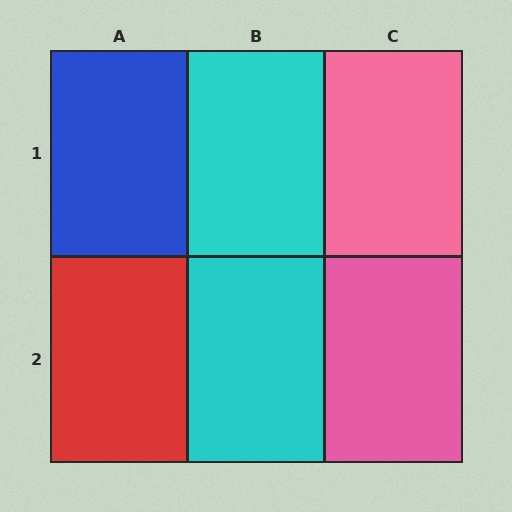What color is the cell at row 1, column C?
Pink.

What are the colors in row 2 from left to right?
Red, cyan, pink.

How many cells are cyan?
2 cells are cyan.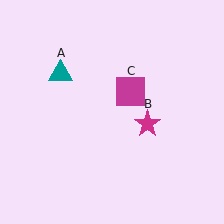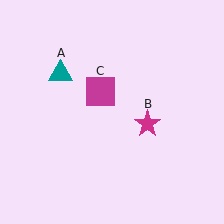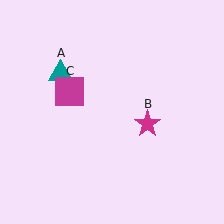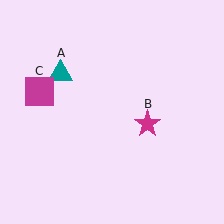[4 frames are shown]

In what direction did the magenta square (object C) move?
The magenta square (object C) moved left.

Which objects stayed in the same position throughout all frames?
Teal triangle (object A) and magenta star (object B) remained stationary.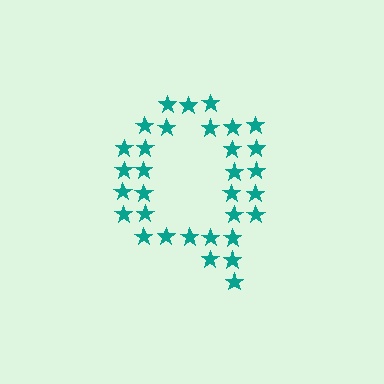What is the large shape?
The large shape is the letter Q.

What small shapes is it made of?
It is made of small stars.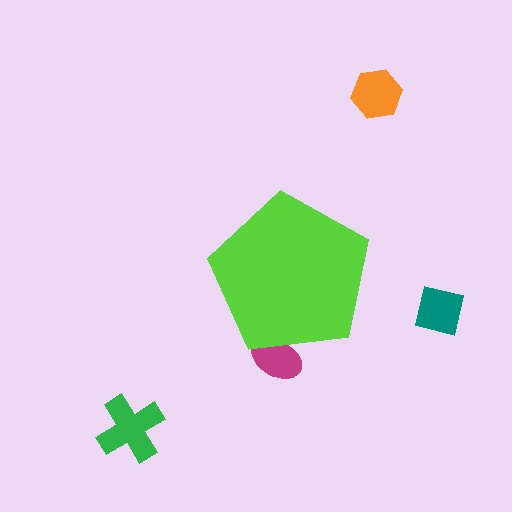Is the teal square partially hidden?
No, the teal square is fully visible.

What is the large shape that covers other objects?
A lime pentagon.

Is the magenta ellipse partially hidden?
Yes, the magenta ellipse is partially hidden behind the lime pentagon.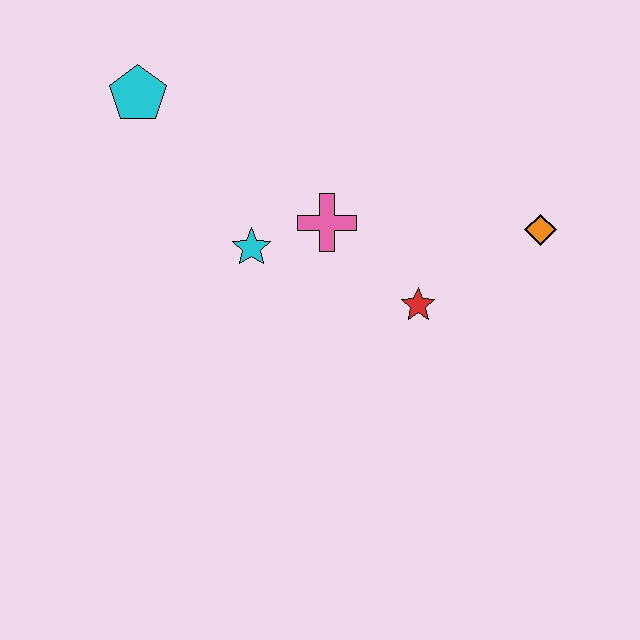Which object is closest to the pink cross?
The cyan star is closest to the pink cross.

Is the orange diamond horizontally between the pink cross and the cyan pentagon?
No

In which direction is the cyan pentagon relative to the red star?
The cyan pentagon is to the left of the red star.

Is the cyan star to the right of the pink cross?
No